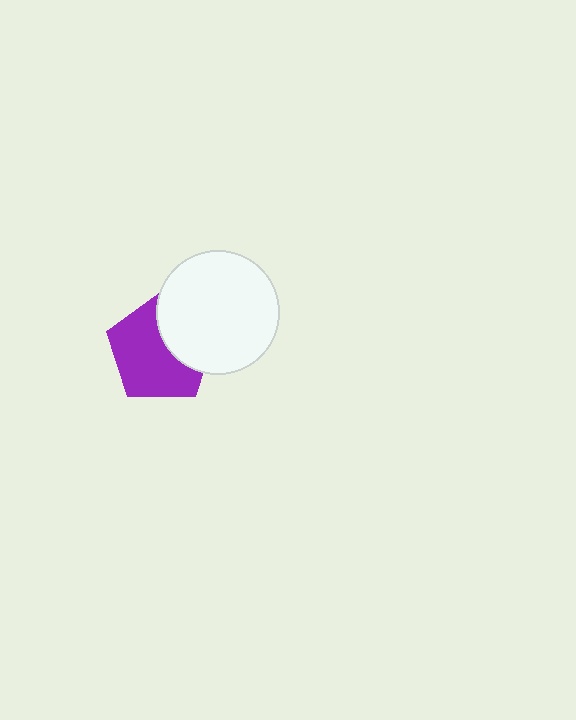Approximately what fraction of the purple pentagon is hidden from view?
Roughly 35% of the purple pentagon is hidden behind the white circle.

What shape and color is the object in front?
The object in front is a white circle.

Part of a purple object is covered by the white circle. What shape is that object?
It is a pentagon.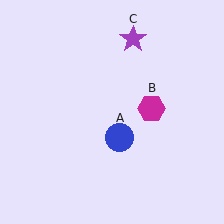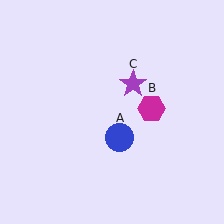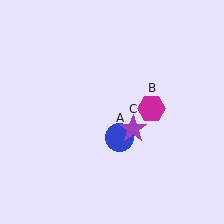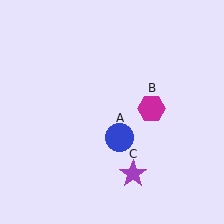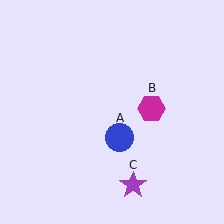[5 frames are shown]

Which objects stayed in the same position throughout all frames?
Blue circle (object A) and magenta hexagon (object B) remained stationary.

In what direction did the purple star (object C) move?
The purple star (object C) moved down.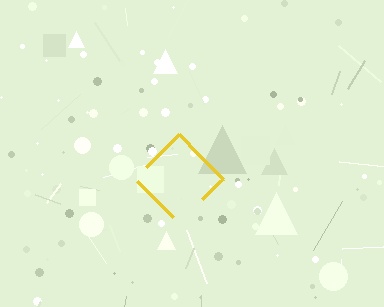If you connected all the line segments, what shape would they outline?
They would outline a diamond.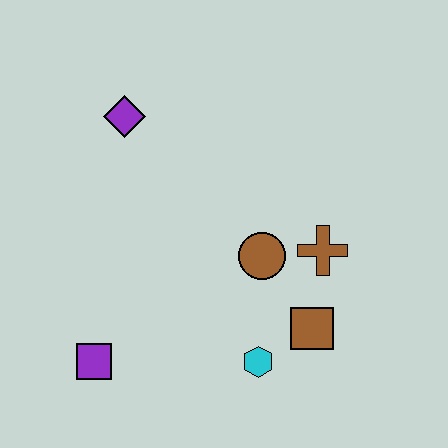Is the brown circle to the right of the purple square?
Yes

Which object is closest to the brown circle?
The brown cross is closest to the brown circle.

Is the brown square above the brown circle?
No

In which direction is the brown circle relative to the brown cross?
The brown circle is to the left of the brown cross.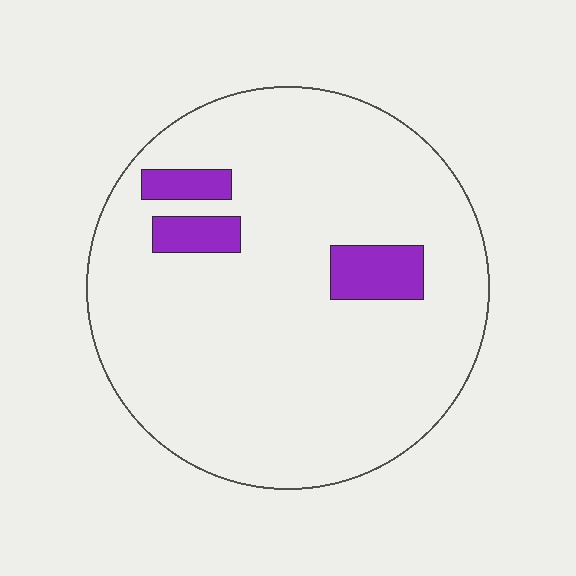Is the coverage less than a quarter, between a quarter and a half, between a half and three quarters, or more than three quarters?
Less than a quarter.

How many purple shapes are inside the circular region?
3.